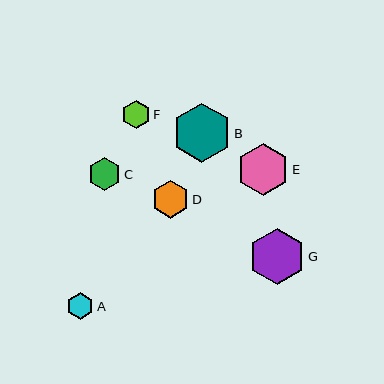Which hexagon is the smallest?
Hexagon A is the smallest with a size of approximately 27 pixels.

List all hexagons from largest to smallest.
From largest to smallest: B, G, E, D, C, F, A.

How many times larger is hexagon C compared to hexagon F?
Hexagon C is approximately 1.2 times the size of hexagon F.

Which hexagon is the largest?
Hexagon B is the largest with a size of approximately 59 pixels.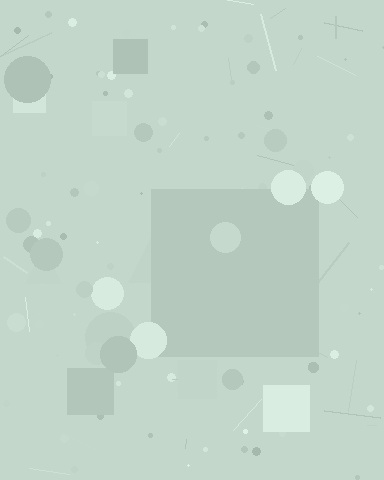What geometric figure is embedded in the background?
A square is embedded in the background.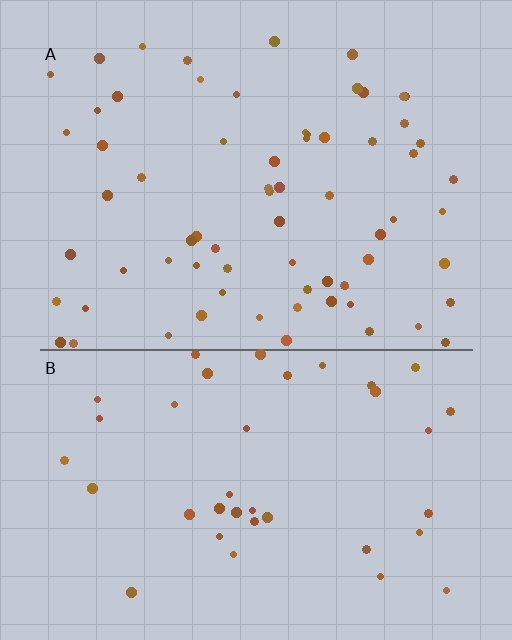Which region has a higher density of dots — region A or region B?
A (the top).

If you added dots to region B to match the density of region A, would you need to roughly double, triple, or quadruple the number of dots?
Approximately double.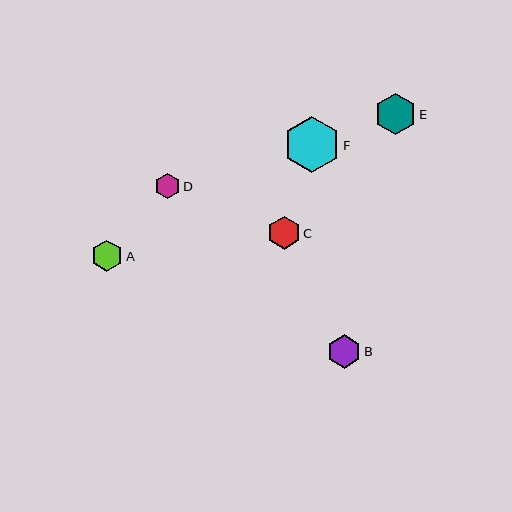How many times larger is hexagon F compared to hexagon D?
Hexagon F is approximately 2.2 times the size of hexagon D.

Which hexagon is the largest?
Hexagon F is the largest with a size of approximately 56 pixels.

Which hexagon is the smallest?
Hexagon D is the smallest with a size of approximately 26 pixels.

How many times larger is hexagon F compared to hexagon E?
Hexagon F is approximately 1.4 times the size of hexagon E.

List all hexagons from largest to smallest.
From largest to smallest: F, E, B, C, A, D.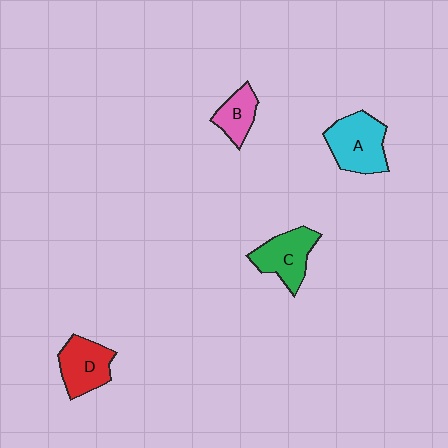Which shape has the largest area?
Shape A (cyan).